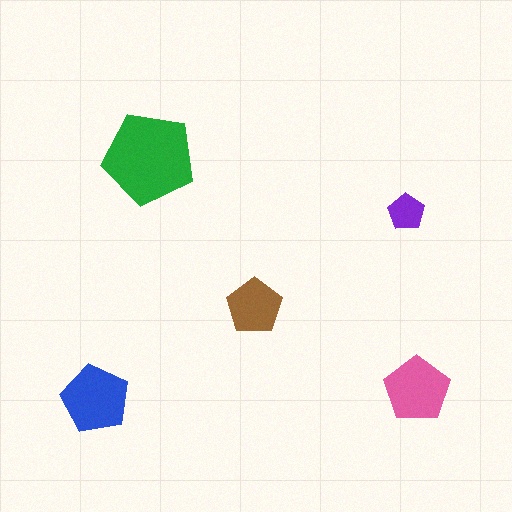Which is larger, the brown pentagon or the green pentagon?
The green one.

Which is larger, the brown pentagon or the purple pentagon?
The brown one.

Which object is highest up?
The green pentagon is topmost.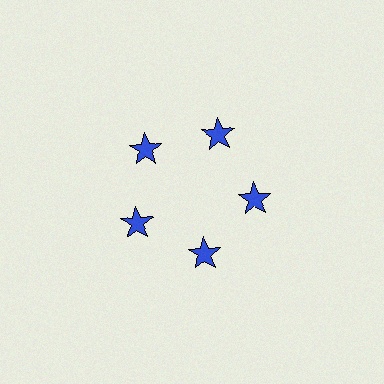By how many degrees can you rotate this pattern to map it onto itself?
The pattern maps onto itself every 72 degrees of rotation.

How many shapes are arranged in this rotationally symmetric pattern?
There are 5 shapes, arranged in 5 groups of 1.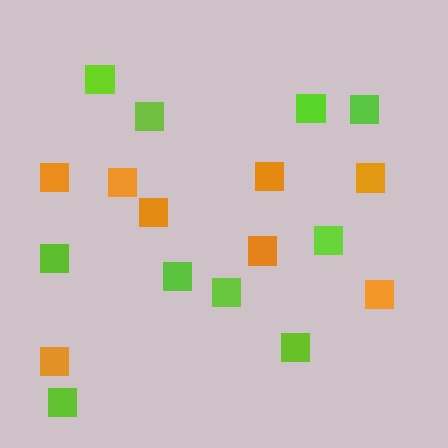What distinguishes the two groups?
There are 2 groups: one group of lime squares (10) and one group of orange squares (8).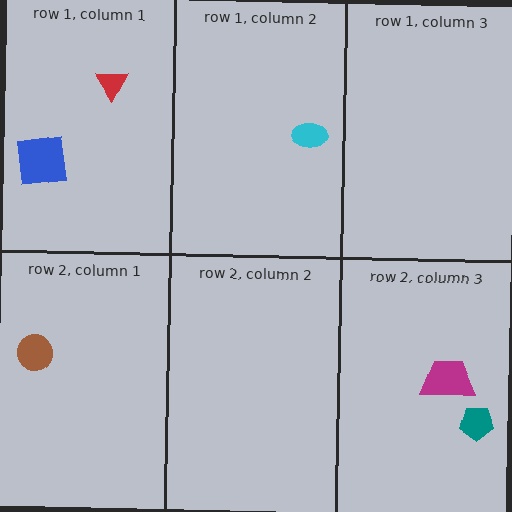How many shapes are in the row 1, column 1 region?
2.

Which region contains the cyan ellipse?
The row 1, column 2 region.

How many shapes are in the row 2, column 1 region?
1.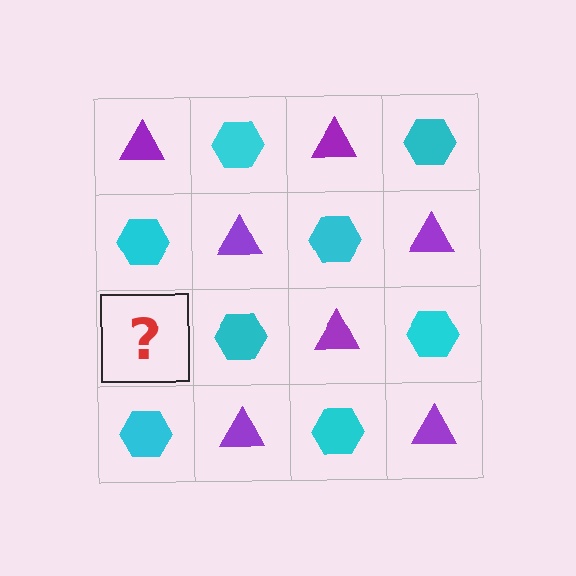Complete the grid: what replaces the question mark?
The question mark should be replaced with a purple triangle.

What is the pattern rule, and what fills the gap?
The rule is that it alternates purple triangle and cyan hexagon in a checkerboard pattern. The gap should be filled with a purple triangle.